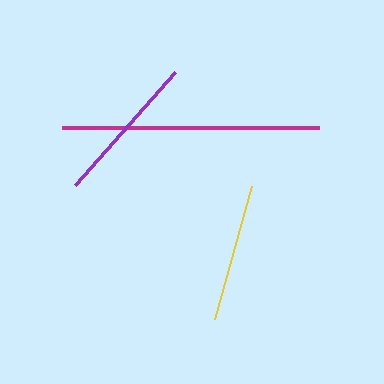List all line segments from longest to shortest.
From longest to shortest: magenta, purple, yellow.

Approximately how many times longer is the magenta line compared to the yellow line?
The magenta line is approximately 1.9 times the length of the yellow line.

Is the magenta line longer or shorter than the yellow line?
The magenta line is longer than the yellow line.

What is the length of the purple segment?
The purple segment is approximately 151 pixels long.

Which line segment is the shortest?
The yellow line is the shortest at approximately 138 pixels.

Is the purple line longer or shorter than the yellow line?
The purple line is longer than the yellow line.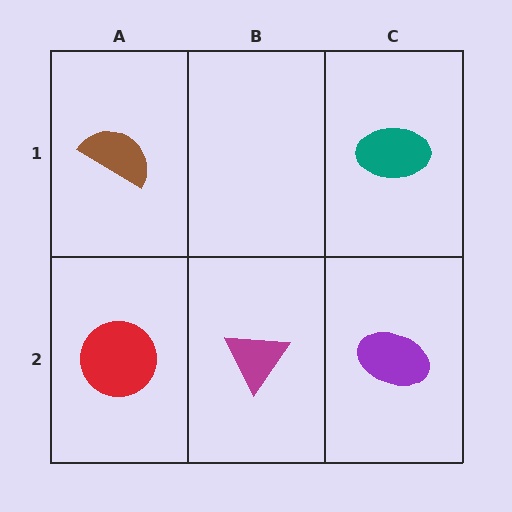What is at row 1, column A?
A brown semicircle.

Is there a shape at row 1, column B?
No, that cell is empty.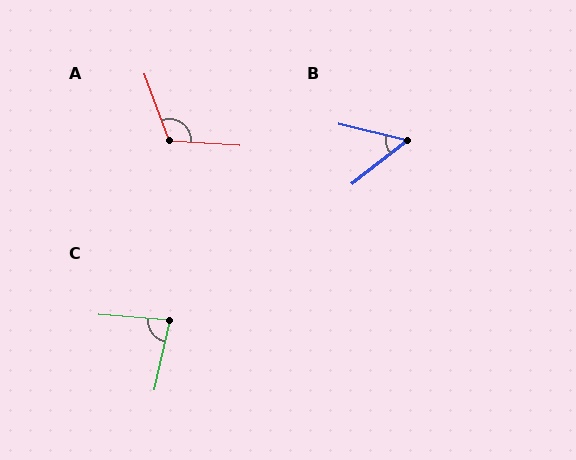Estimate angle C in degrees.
Approximately 81 degrees.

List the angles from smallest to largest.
B (52°), C (81°), A (115°).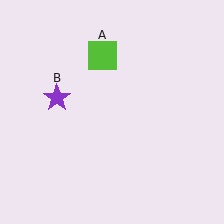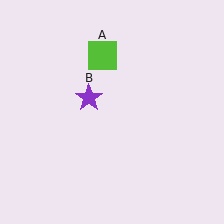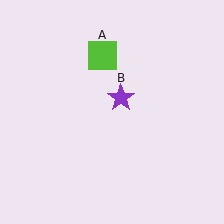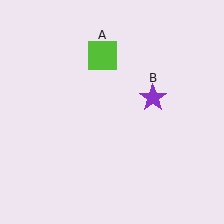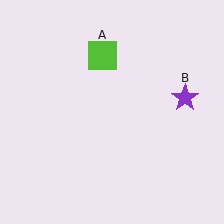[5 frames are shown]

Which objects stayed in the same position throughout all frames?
Lime square (object A) remained stationary.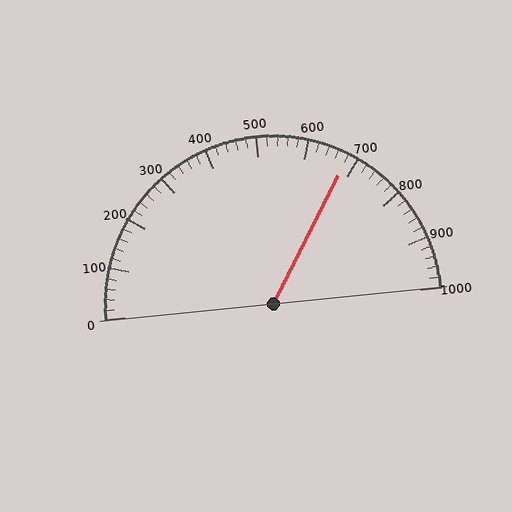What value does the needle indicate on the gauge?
The needle indicates approximately 680.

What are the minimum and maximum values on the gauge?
The gauge ranges from 0 to 1000.